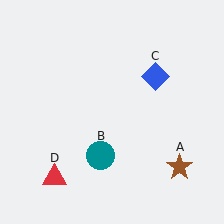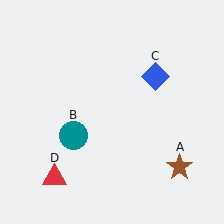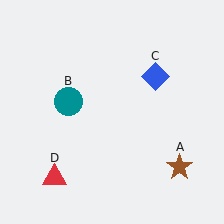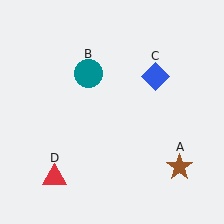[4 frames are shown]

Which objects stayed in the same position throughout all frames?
Brown star (object A) and blue diamond (object C) and red triangle (object D) remained stationary.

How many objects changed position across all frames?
1 object changed position: teal circle (object B).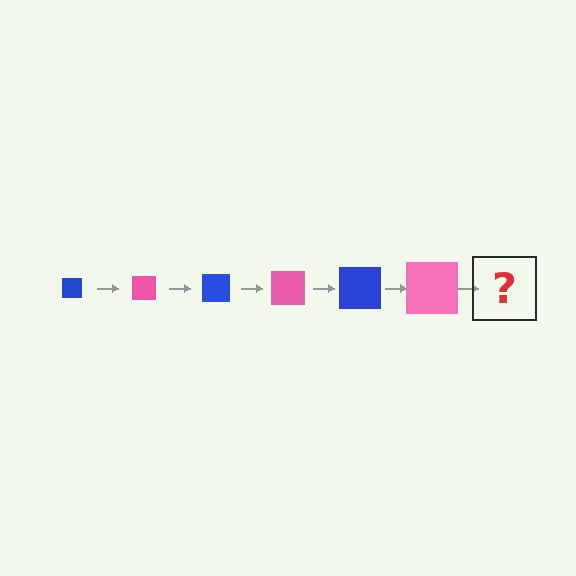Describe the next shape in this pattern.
It should be a blue square, larger than the previous one.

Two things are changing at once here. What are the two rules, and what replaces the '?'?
The two rules are that the square grows larger each step and the color cycles through blue and pink. The '?' should be a blue square, larger than the previous one.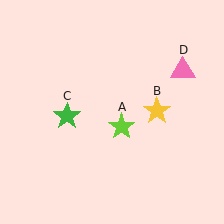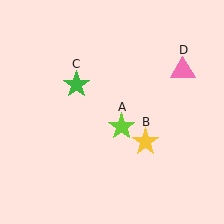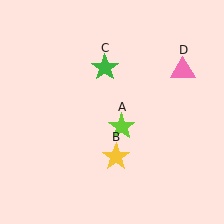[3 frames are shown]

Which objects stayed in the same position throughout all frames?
Lime star (object A) and pink triangle (object D) remained stationary.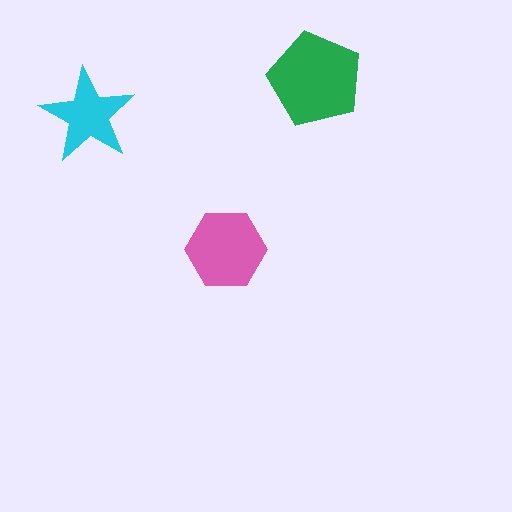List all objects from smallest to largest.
The cyan star, the pink hexagon, the green pentagon.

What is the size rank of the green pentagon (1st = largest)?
1st.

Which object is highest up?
The green pentagon is topmost.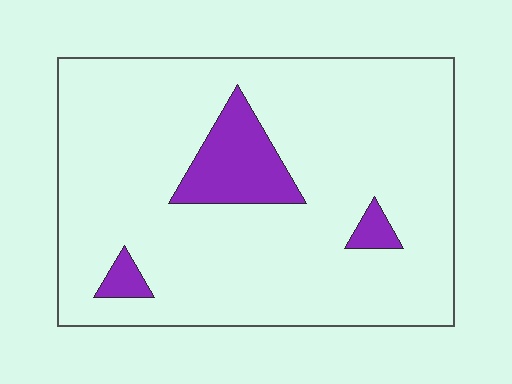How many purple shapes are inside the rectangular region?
3.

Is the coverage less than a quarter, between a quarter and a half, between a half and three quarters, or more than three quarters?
Less than a quarter.